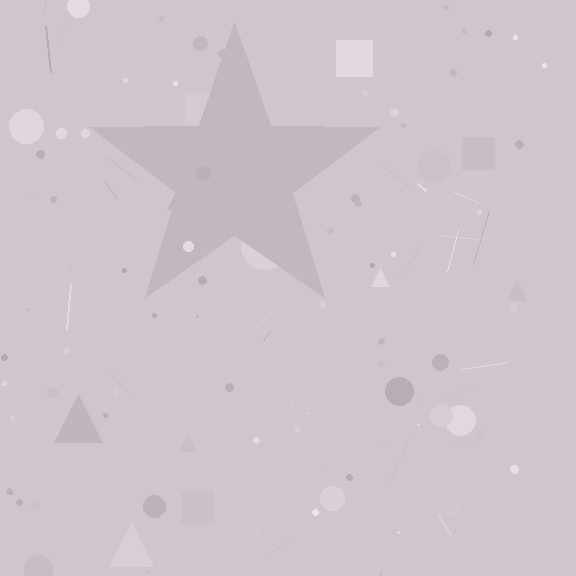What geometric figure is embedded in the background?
A star is embedded in the background.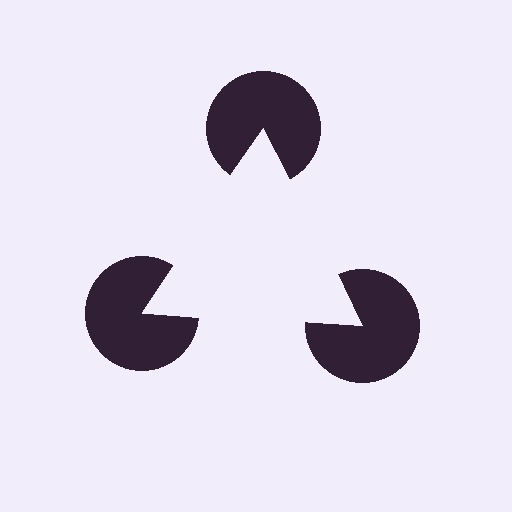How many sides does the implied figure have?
3 sides.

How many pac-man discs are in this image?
There are 3 — one at each vertex of the illusory triangle.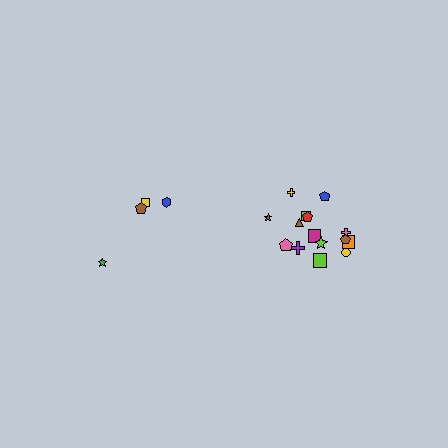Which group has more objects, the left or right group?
The right group.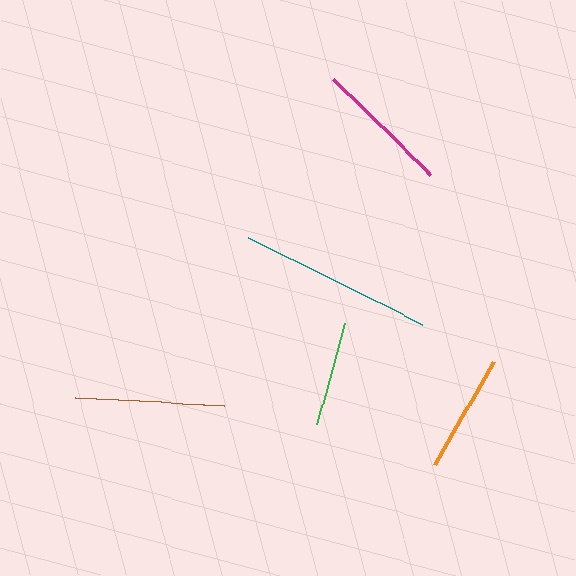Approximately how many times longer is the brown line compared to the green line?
The brown line is approximately 1.4 times the length of the green line.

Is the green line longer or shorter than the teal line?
The teal line is longer than the green line.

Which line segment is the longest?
The teal line is the longest at approximately 194 pixels.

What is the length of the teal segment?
The teal segment is approximately 194 pixels long.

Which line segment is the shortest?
The green line is the shortest at approximately 104 pixels.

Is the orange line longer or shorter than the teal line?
The teal line is longer than the orange line.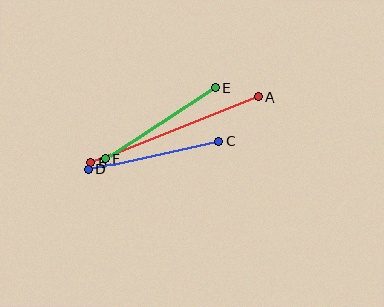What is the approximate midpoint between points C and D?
The midpoint is at approximately (154, 155) pixels.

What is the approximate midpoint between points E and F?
The midpoint is at approximately (160, 123) pixels.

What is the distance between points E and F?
The distance is approximately 131 pixels.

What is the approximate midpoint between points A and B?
The midpoint is at approximately (175, 130) pixels.